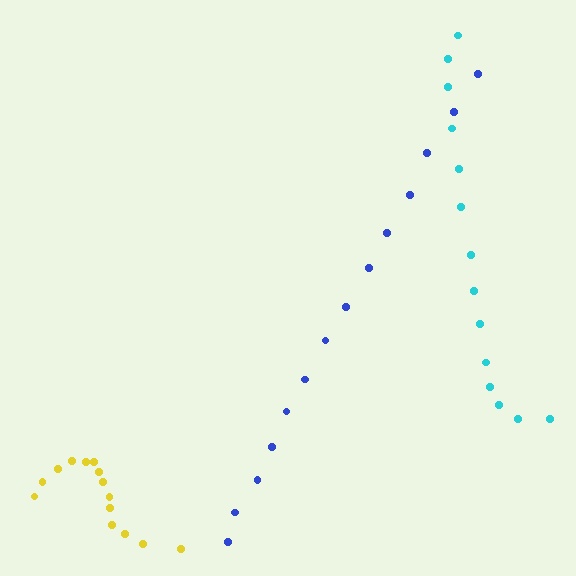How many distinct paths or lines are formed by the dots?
There are 3 distinct paths.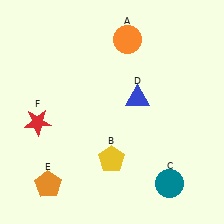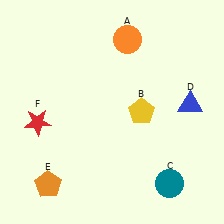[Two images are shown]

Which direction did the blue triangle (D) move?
The blue triangle (D) moved right.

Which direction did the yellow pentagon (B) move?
The yellow pentagon (B) moved up.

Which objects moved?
The objects that moved are: the yellow pentagon (B), the blue triangle (D).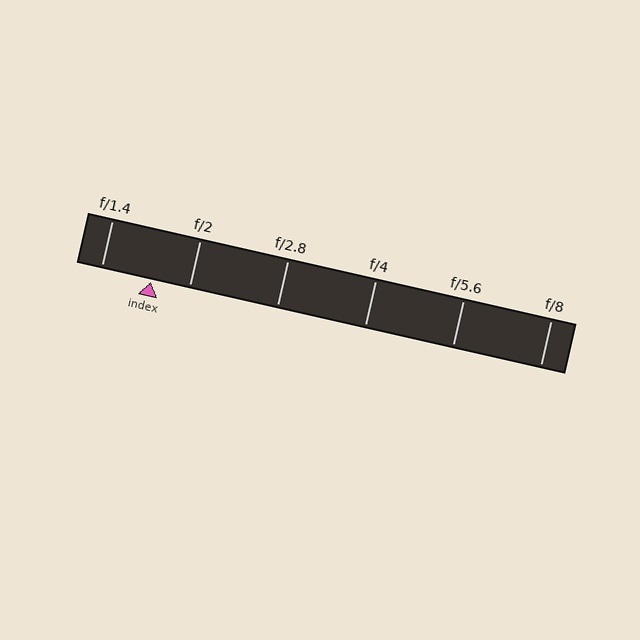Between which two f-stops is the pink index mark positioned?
The index mark is between f/1.4 and f/2.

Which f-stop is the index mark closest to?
The index mark is closest to f/2.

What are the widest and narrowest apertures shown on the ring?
The widest aperture shown is f/1.4 and the narrowest is f/8.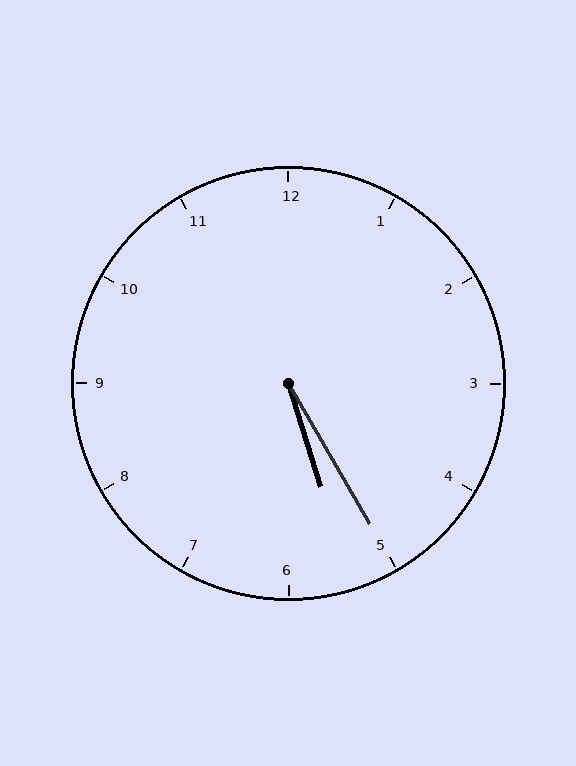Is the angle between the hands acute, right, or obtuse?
It is acute.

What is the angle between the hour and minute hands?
Approximately 12 degrees.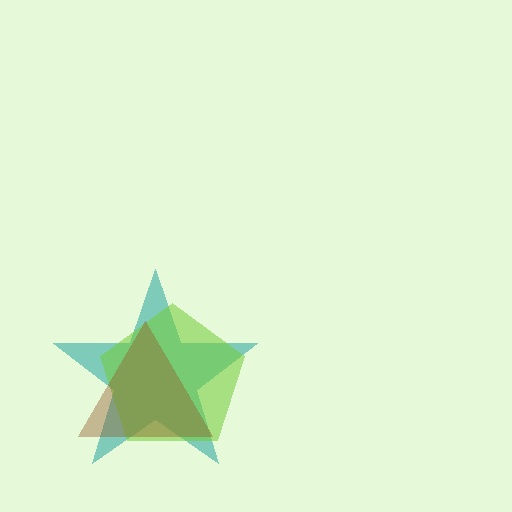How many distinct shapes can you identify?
There are 3 distinct shapes: a teal star, a lime pentagon, a brown triangle.